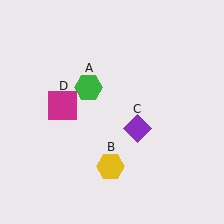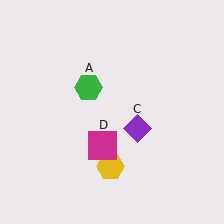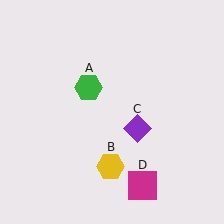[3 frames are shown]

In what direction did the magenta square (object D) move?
The magenta square (object D) moved down and to the right.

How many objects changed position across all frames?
1 object changed position: magenta square (object D).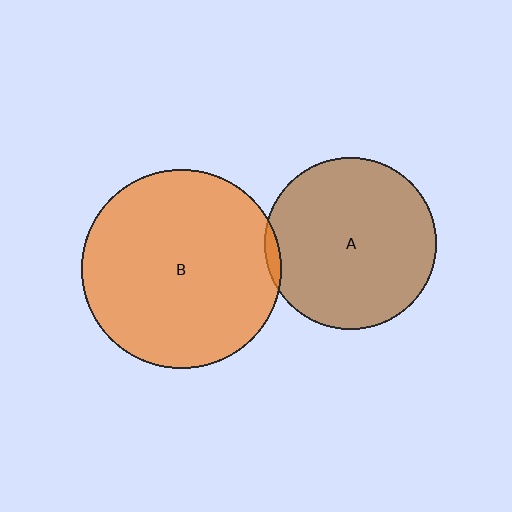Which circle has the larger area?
Circle B (orange).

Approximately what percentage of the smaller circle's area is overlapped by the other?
Approximately 5%.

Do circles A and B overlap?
Yes.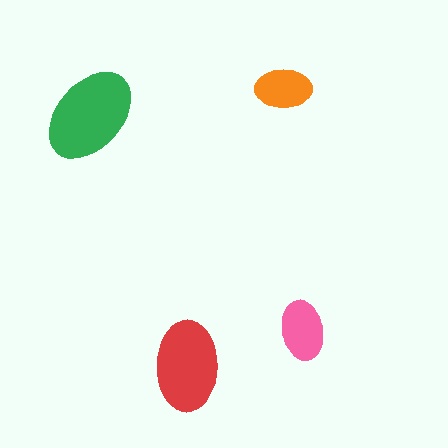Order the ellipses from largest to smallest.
the green one, the red one, the pink one, the orange one.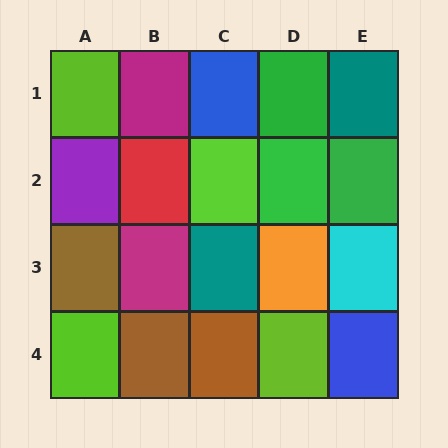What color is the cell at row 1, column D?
Green.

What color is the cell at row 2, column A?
Purple.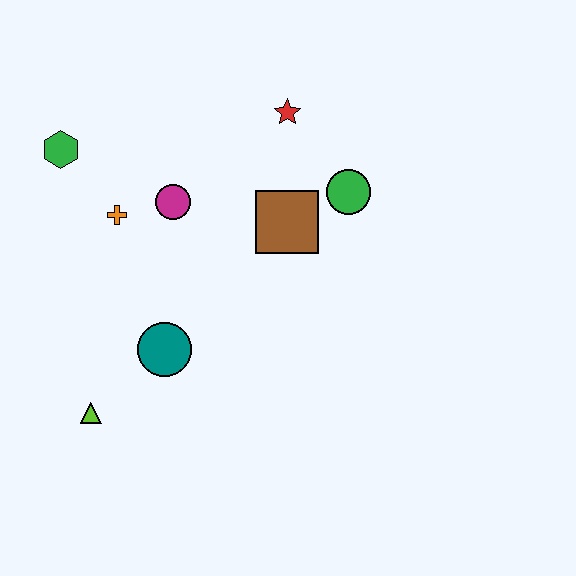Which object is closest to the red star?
The green circle is closest to the red star.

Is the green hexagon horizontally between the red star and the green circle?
No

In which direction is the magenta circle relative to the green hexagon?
The magenta circle is to the right of the green hexagon.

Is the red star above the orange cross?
Yes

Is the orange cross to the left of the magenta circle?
Yes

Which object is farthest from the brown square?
The lime triangle is farthest from the brown square.